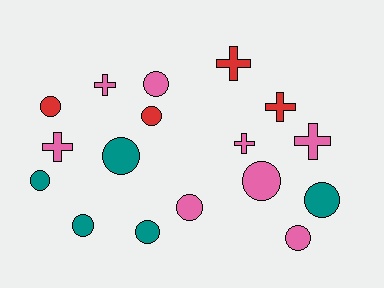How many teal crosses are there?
There are no teal crosses.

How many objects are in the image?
There are 17 objects.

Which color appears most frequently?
Pink, with 8 objects.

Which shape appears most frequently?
Circle, with 11 objects.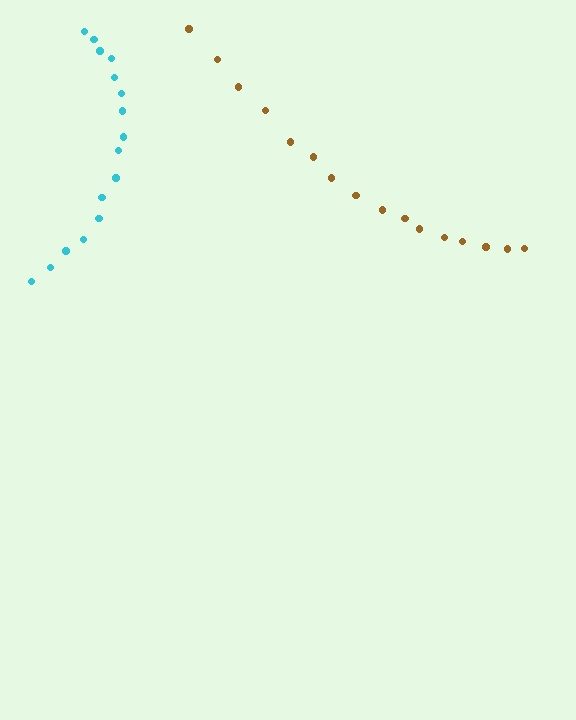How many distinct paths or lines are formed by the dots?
There are 2 distinct paths.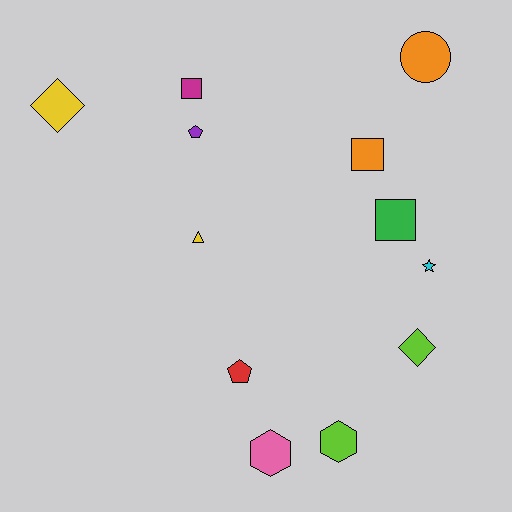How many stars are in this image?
There is 1 star.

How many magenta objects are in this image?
There is 1 magenta object.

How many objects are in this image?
There are 12 objects.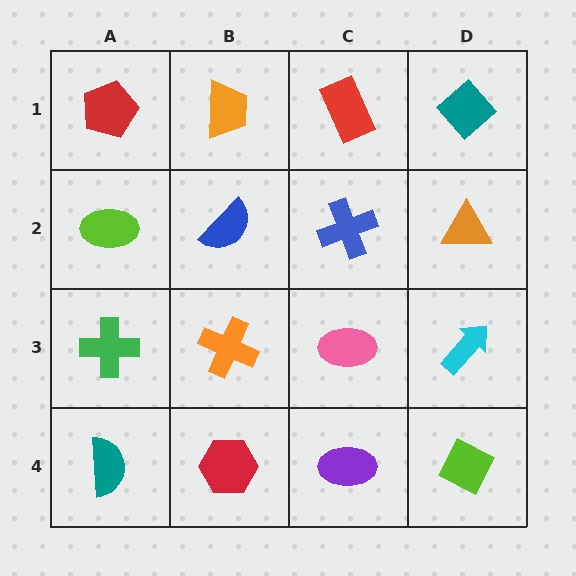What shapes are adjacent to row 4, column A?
A green cross (row 3, column A), a red hexagon (row 4, column B).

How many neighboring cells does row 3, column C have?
4.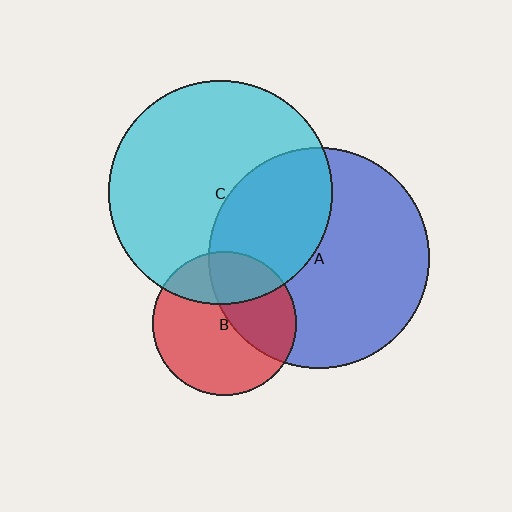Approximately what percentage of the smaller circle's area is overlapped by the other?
Approximately 40%.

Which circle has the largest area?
Circle C (cyan).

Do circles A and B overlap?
Yes.